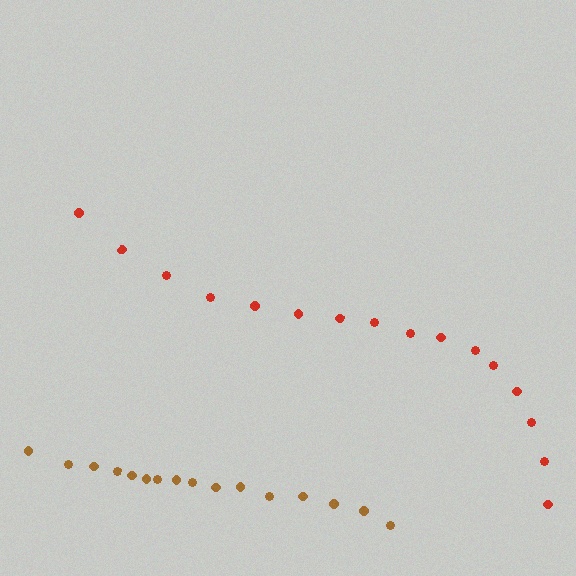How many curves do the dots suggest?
There are 2 distinct paths.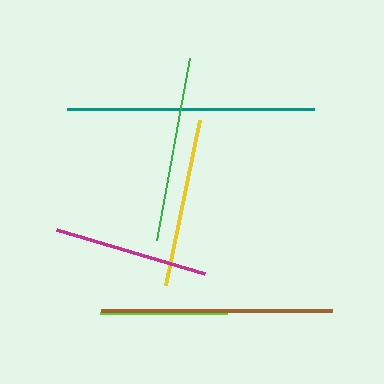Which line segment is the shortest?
The lime line is the shortest at approximately 127 pixels.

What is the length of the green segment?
The green segment is approximately 185 pixels long.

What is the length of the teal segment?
The teal segment is approximately 247 pixels long.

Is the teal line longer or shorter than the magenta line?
The teal line is longer than the magenta line.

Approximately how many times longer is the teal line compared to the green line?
The teal line is approximately 1.3 times the length of the green line.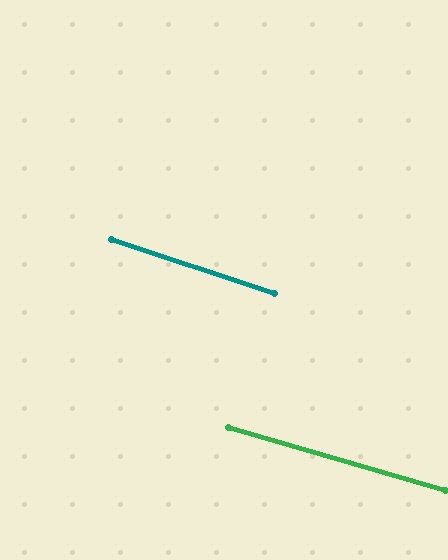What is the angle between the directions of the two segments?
Approximately 2 degrees.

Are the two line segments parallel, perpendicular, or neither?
Parallel — their directions differ by only 1.9°.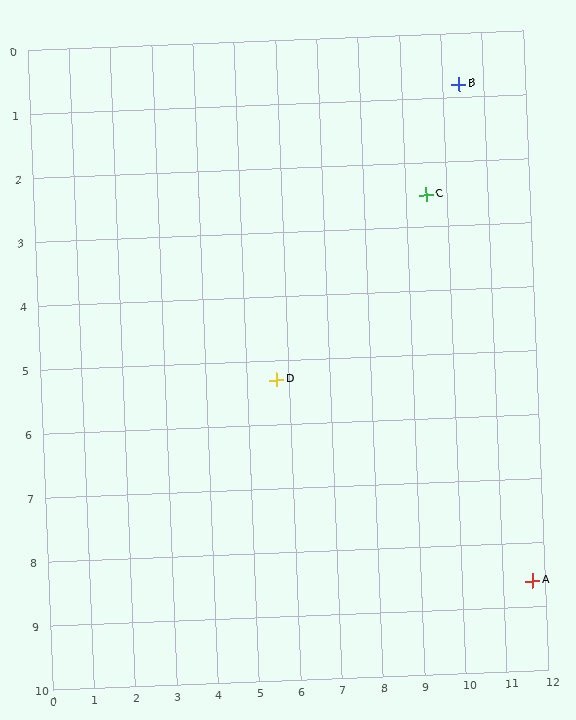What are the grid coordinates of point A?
Point A is at approximately (11.7, 8.6).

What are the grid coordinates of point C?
Point C is at approximately (9.5, 2.5).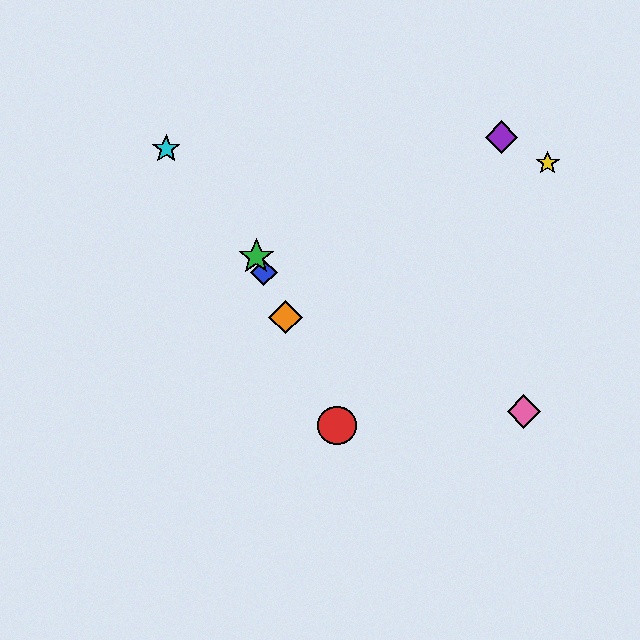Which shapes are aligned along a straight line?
The red circle, the blue diamond, the green star, the orange diamond are aligned along a straight line.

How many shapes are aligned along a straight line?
4 shapes (the red circle, the blue diamond, the green star, the orange diamond) are aligned along a straight line.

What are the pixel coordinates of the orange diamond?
The orange diamond is at (285, 317).